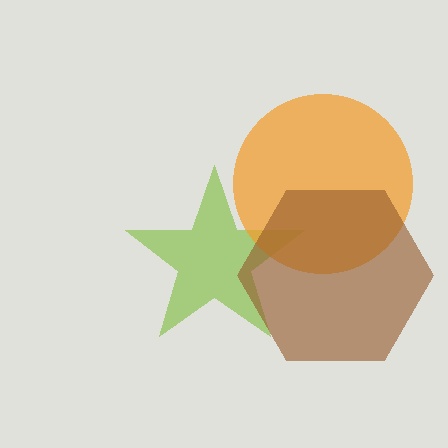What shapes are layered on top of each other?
The layered shapes are: a lime star, an orange circle, a brown hexagon.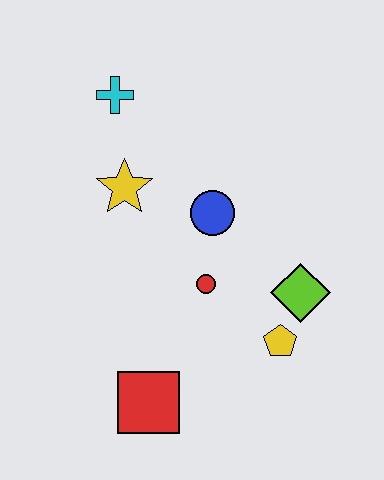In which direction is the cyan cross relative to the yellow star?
The cyan cross is above the yellow star.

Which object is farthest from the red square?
The cyan cross is farthest from the red square.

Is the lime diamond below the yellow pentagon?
No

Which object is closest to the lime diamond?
The yellow pentagon is closest to the lime diamond.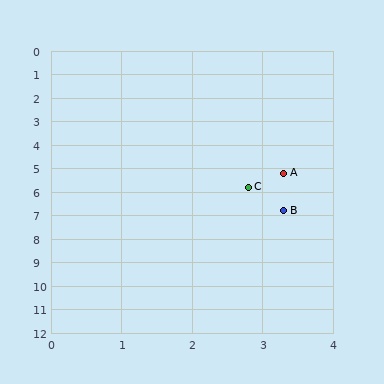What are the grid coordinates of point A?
Point A is at approximately (3.3, 5.2).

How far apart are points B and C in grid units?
Points B and C are about 1.1 grid units apart.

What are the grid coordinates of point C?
Point C is at approximately (2.8, 5.8).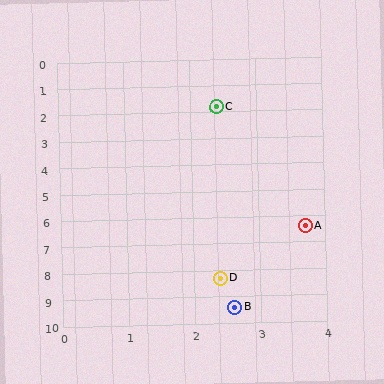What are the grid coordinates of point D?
Point D is at approximately (2.4, 8.3).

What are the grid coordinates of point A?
Point A is at approximately (3.7, 6.4).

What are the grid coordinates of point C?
Point C is at approximately (2.4, 1.8).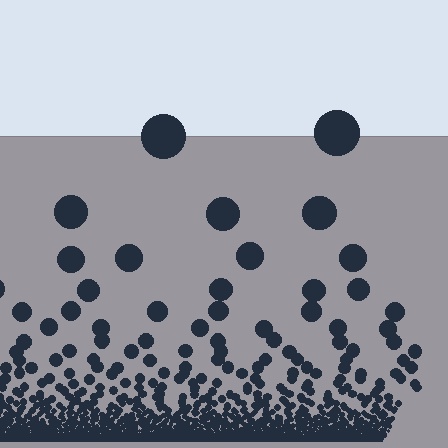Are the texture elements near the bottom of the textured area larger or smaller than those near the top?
Smaller. The gradient is inverted — elements near the bottom are smaller and denser.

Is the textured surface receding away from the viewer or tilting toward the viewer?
The surface appears to tilt toward the viewer. Texture elements get larger and sparser toward the top.